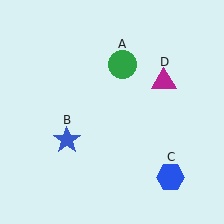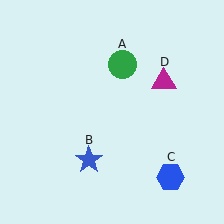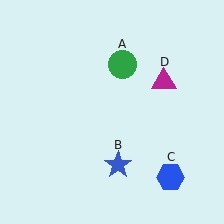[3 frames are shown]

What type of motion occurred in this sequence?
The blue star (object B) rotated counterclockwise around the center of the scene.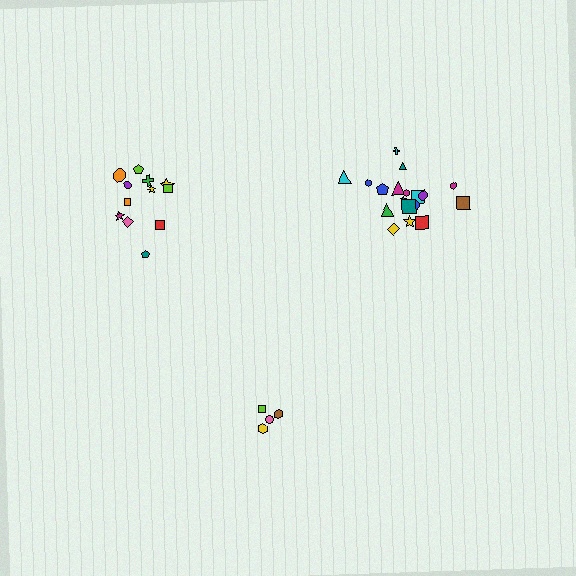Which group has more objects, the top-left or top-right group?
The top-right group.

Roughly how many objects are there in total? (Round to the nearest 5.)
Roughly 35 objects in total.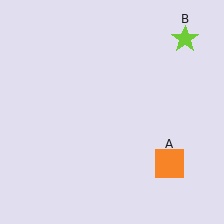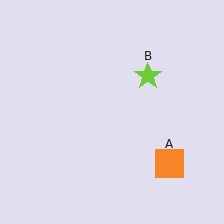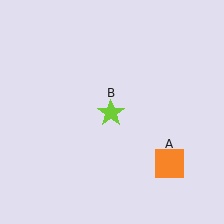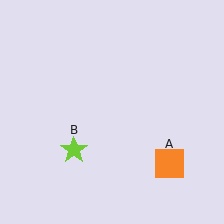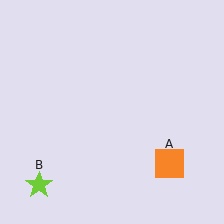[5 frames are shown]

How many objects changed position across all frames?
1 object changed position: lime star (object B).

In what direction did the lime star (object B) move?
The lime star (object B) moved down and to the left.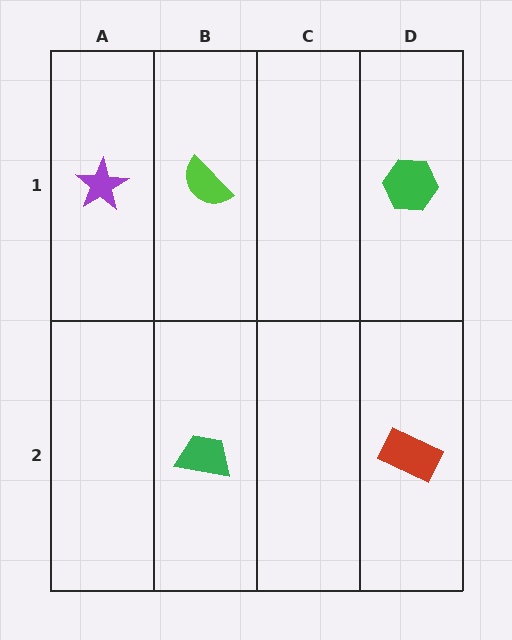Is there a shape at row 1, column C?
No, that cell is empty.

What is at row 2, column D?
A red rectangle.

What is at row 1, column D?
A green hexagon.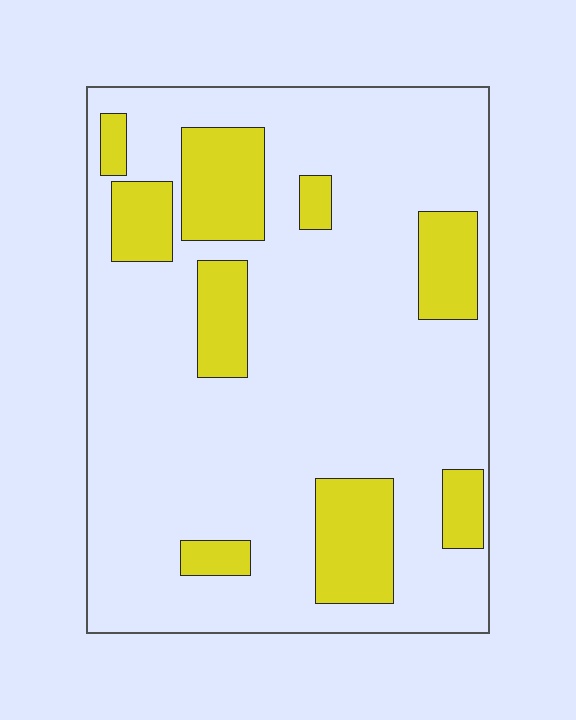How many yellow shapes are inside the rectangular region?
9.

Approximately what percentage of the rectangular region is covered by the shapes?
Approximately 20%.